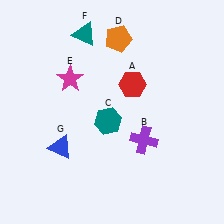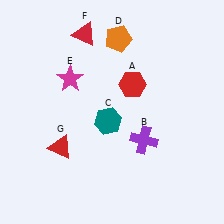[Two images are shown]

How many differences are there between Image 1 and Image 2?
There are 2 differences between the two images.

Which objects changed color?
F changed from teal to red. G changed from blue to red.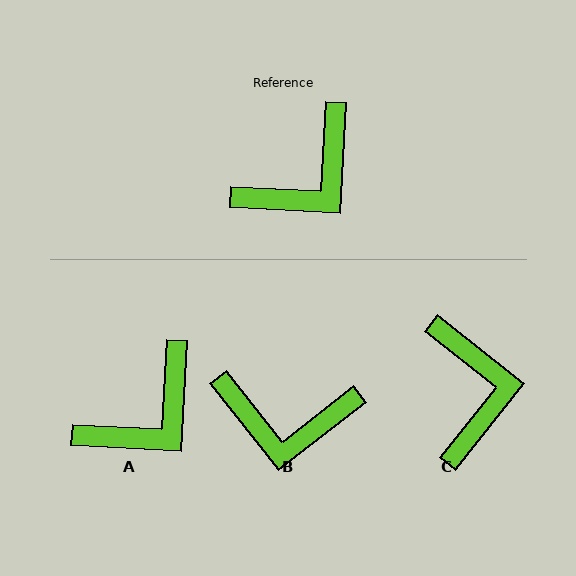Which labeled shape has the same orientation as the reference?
A.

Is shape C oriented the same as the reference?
No, it is off by about 55 degrees.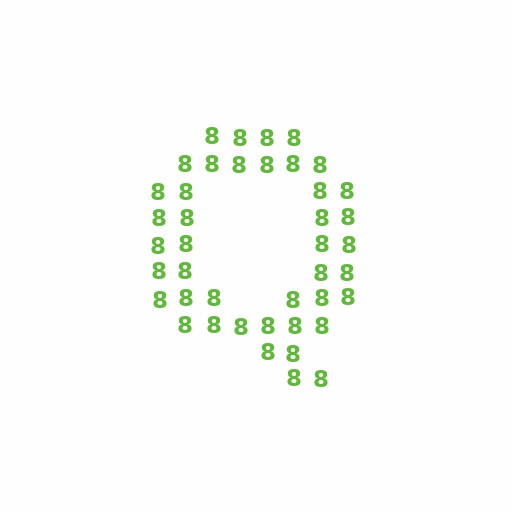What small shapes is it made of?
It is made of small digit 8's.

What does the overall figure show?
The overall figure shows the letter Q.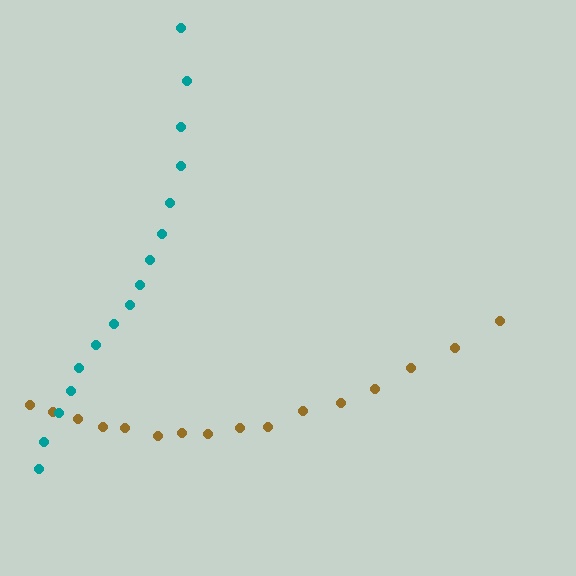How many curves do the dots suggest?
There are 2 distinct paths.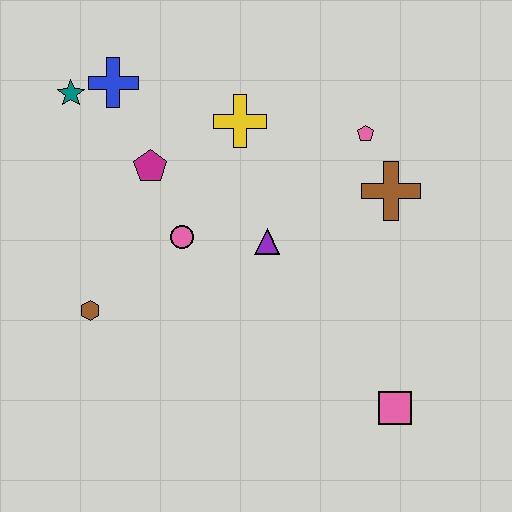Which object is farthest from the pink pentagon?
The brown hexagon is farthest from the pink pentagon.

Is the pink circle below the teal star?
Yes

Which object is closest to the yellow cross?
The magenta pentagon is closest to the yellow cross.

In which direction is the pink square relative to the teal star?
The pink square is to the right of the teal star.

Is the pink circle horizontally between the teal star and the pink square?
Yes